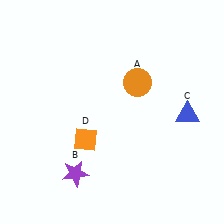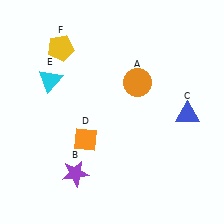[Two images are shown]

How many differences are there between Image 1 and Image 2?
There are 2 differences between the two images.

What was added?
A cyan triangle (E), a yellow pentagon (F) were added in Image 2.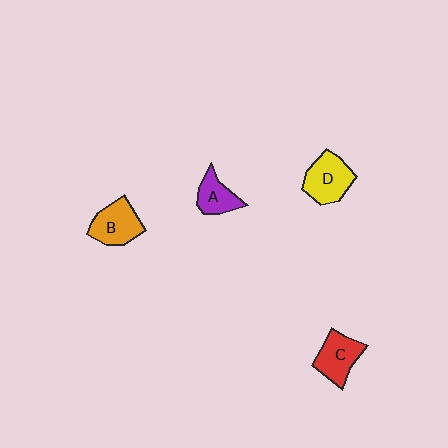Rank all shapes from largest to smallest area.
From largest to smallest: D (yellow), B (orange), C (red), A (purple).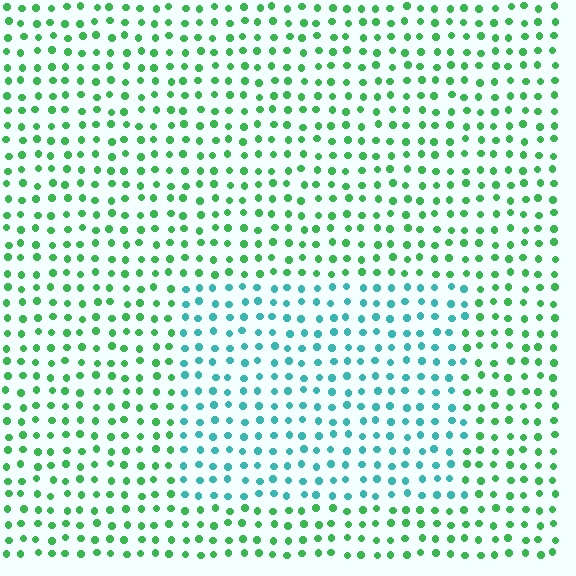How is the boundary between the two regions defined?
The boundary is defined purely by a slight shift in hue (about 48 degrees). Spacing, size, and orientation are identical on both sides.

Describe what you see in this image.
The image is filled with small green elements in a uniform arrangement. A rectangle-shaped region is visible where the elements are tinted to a slightly different hue, forming a subtle color boundary.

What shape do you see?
I see a rectangle.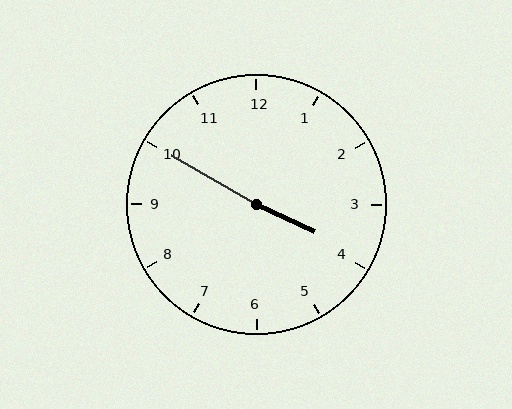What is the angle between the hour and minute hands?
Approximately 175 degrees.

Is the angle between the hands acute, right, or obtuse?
It is obtuse.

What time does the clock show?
3:50.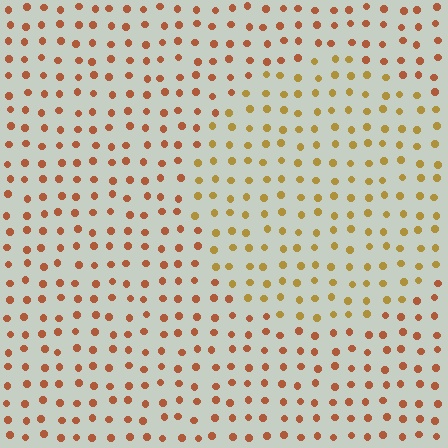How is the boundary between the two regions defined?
The boundary is defined purely by a slight shift in hue (about 29 degrees). Spacing, size, and orientation are identical on both sides.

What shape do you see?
I see a circle.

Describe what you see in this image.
The image is filled with small brown elements in a uniform arrangement. A circle-shaped region is visible where the elements are tinted to a slightly different hue, forming a subtle color boundary.